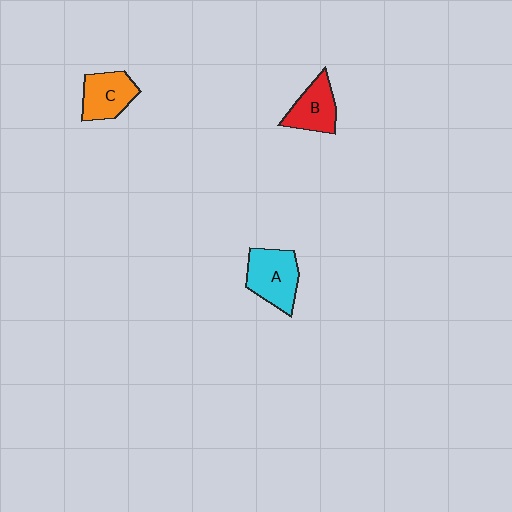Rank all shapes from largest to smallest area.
From largest to smallest: A (cyan), C (orange), B (red).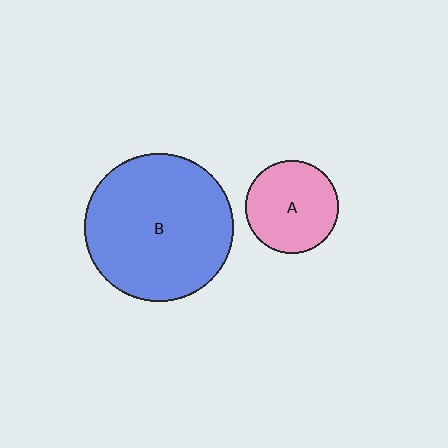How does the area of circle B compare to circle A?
Approximately 2.5 times.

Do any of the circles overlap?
No, none of the circles overlap.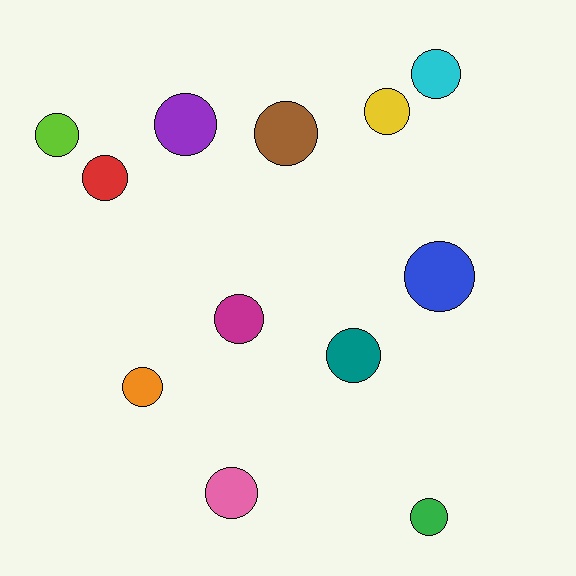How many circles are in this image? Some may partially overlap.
There are 12 circles.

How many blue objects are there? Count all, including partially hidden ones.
There is 1 blue object.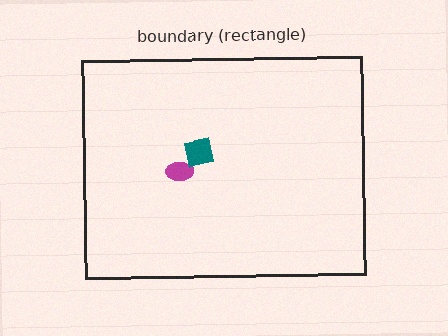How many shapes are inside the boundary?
2 inside, 0 outside.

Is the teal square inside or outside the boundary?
Inside.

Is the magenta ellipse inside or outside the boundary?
Inside.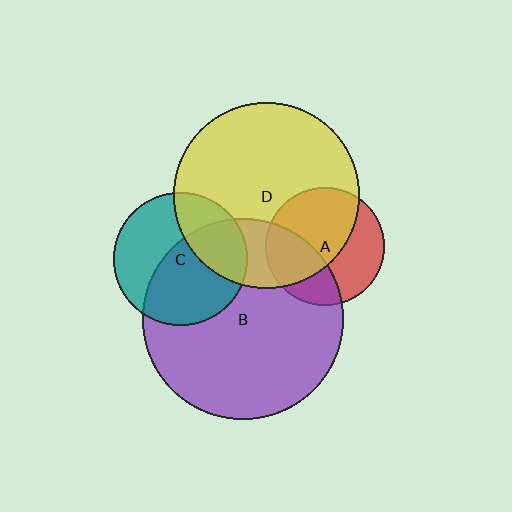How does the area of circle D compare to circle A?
Approximately 2.5 times.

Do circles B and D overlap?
Yes.